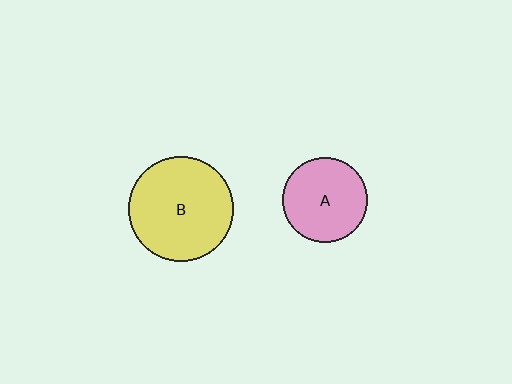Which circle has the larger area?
Circle B (yellow).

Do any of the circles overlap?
No, none of the circles overlap.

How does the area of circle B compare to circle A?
Approximately 1.5 times.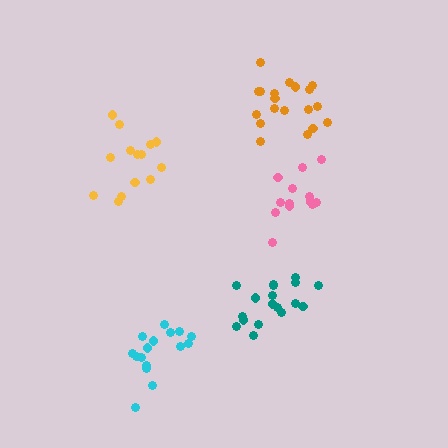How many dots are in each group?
Group 1: 16 dots, Group 2: 13 dots, Group 3: 18 dots, Group 4: 19 dots, Group 5: 14 dots (80 total).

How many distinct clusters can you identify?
There are 5 distinct clusters.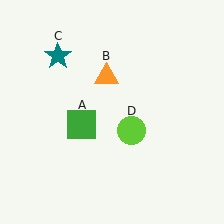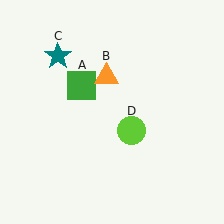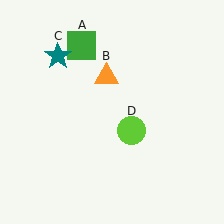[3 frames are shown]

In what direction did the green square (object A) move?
The green square (object A) moved up.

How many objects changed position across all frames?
1 object changed position: green square (object A).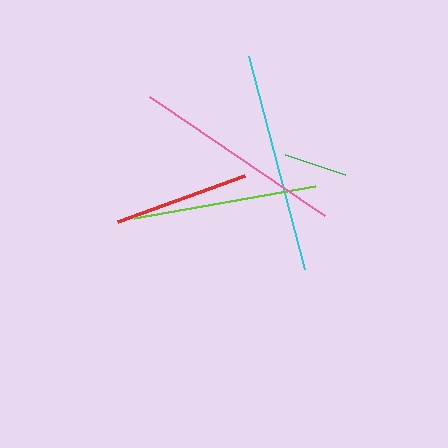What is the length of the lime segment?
The lime segment is approximately 184 pixels long.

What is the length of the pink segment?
The pink segment is approximately 210 pixels long.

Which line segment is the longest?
The cyan line is the longest at approximately 220 pixels.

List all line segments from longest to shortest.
From longest to shortest: cyan, pink, lime, red, green.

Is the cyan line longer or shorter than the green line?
The cyan line is longer than the green line.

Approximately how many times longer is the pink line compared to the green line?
The pink line is approximately 3.3 times the length of the green line.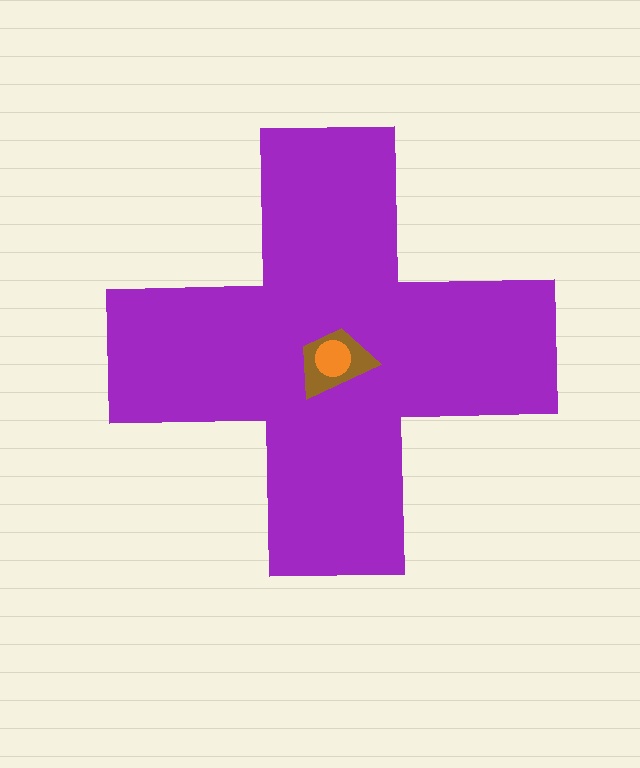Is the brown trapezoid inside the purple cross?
Yes.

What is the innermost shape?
The orange circle.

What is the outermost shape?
The purple cross.